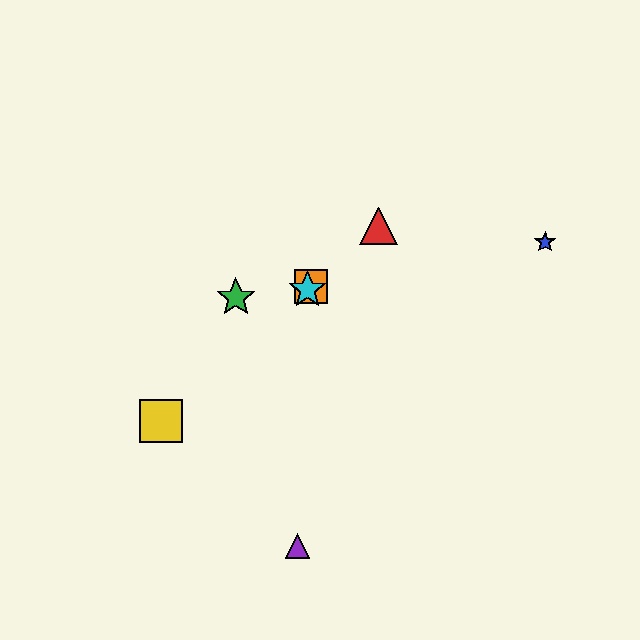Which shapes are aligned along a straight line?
The red triangle, the yellow square, the orange square, the cyan star are aligned along a straight line.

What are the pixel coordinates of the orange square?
The orange square is at (311, 286).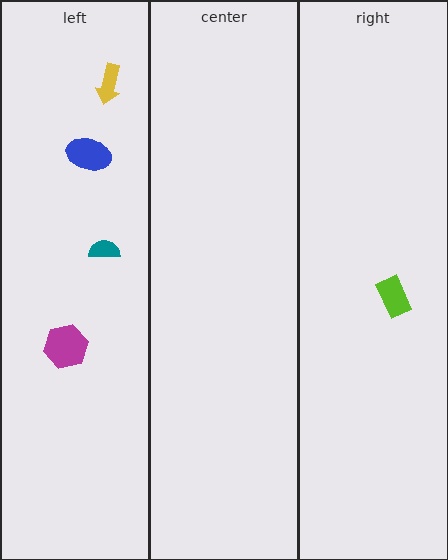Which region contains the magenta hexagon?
The left region.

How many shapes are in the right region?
1.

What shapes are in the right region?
The lime rectangle.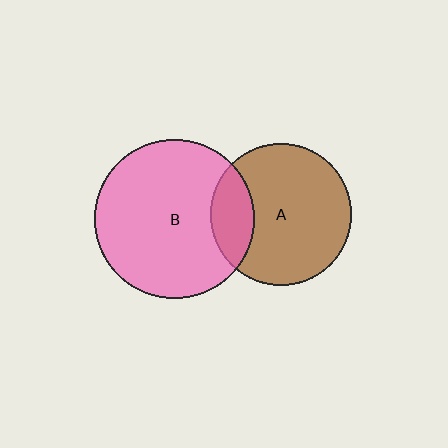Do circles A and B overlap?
Yes.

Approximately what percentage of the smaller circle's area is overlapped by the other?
Approximately 20%.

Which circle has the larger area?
Circle B (pink).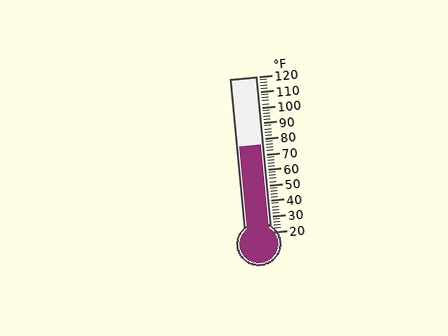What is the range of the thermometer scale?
The thermometer scale ranges from 20°F to 120°F.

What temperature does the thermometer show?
The thermometer shows approximately 76°F.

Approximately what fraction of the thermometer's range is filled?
The thermometer is filled to approximately 55% of its range.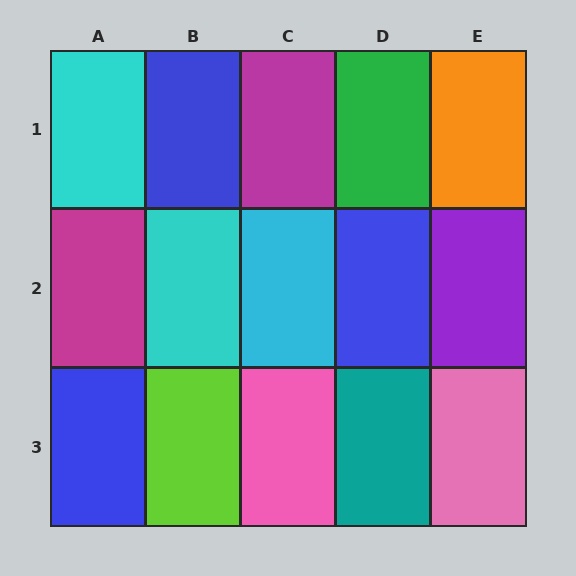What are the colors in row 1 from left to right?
Cyan, blue, magenta, green, orange.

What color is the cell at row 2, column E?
Purple.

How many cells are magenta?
2 cells are magenta.